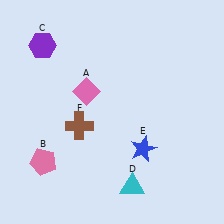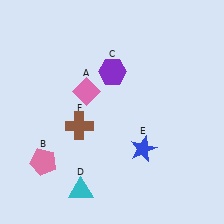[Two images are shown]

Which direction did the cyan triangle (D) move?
The cyan triangle (D) moved left.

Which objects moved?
The objects that moved are: the purple hexagon (C), the cyan triangle (D).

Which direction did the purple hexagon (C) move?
The purple hexagon (C) moved right.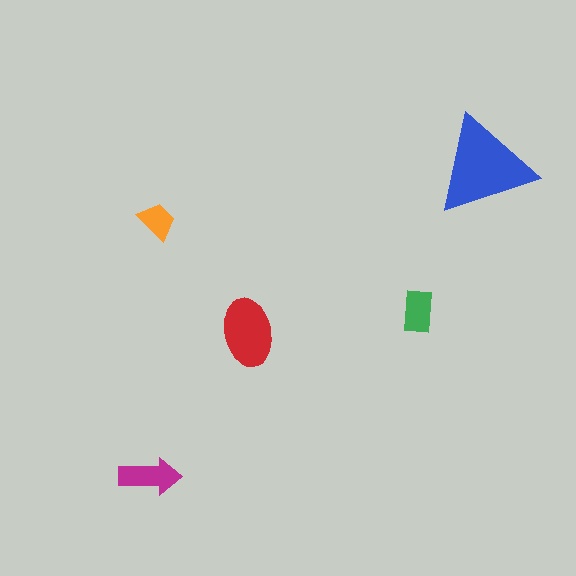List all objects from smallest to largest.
The orange trapezoid, the green rectangle, the magenta arrow, the red ellipse, the blue triangle.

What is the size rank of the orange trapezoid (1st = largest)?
5th.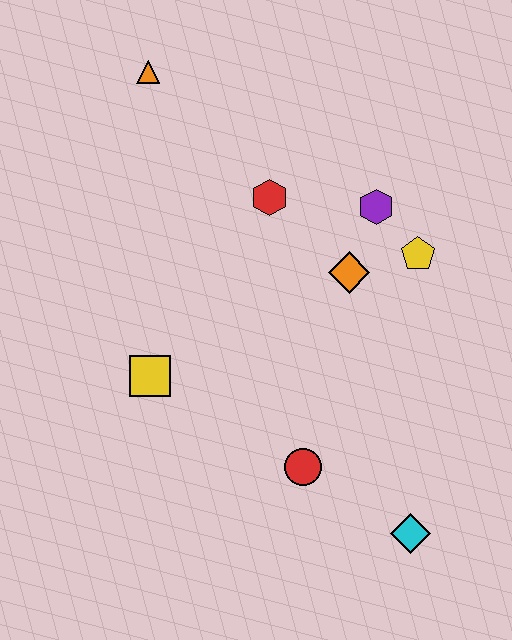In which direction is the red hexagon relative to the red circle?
The red hexagon is above the red circle.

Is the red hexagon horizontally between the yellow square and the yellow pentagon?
Yes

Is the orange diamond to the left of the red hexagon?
No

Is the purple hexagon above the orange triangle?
No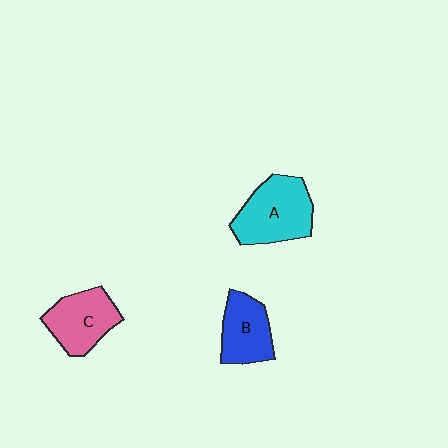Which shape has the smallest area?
Shape B (blue).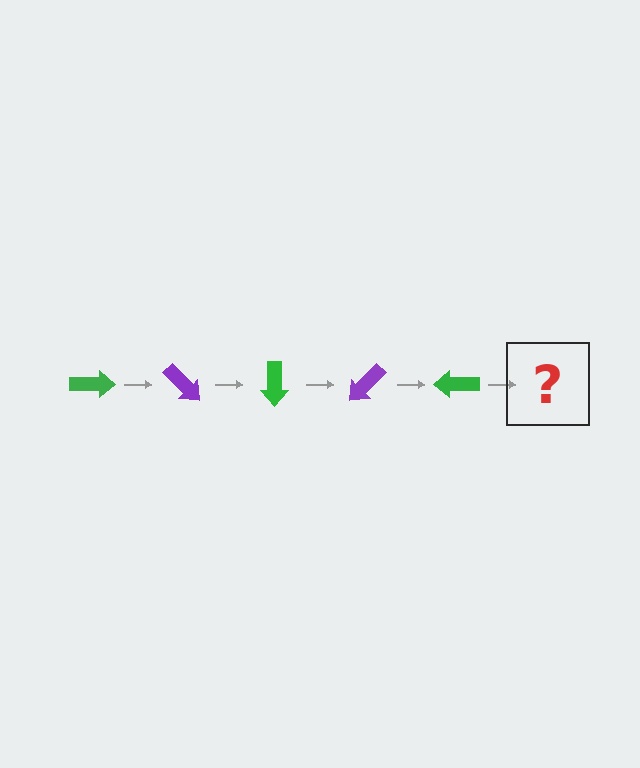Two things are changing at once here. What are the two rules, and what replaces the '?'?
The two rules are that it rotates 45 degrees each step and the color cycles through green and purple. The '?' should be a purple arrow, rotated 225 degrees from the start.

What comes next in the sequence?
The next element should be a purple arrow, rotated 225 degrees from the start.